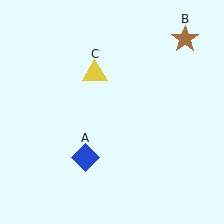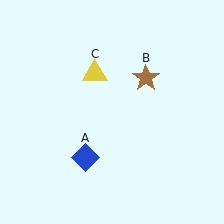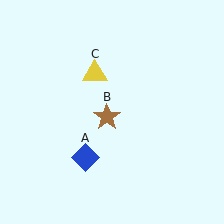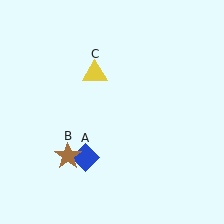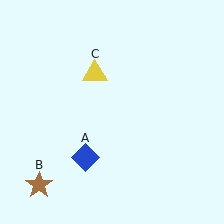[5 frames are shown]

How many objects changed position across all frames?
1 object changed position: brown star (object B).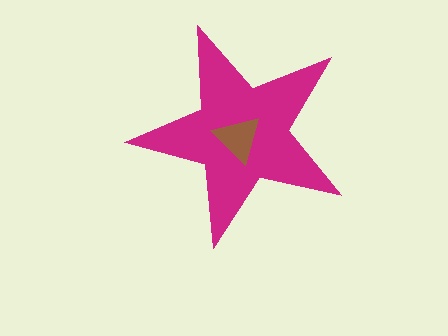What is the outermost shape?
The magenta star.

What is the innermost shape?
The brown triangle.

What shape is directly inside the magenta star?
The brown triangle.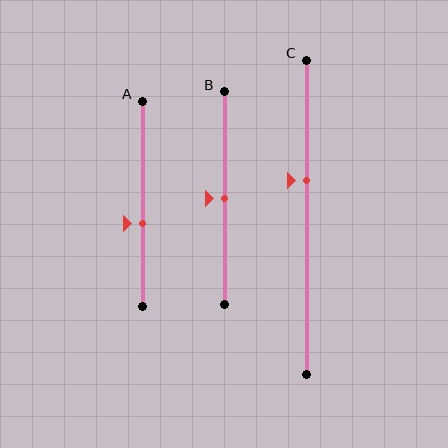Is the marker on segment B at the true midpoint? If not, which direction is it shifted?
Yes, the marker on segment B is at the true midpoint.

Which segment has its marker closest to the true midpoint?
Segment B has its marker closest to the true midpoint.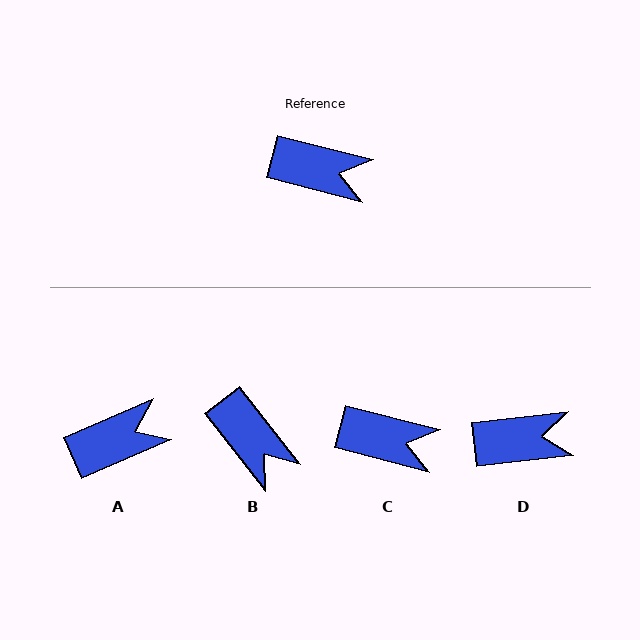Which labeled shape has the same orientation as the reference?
C.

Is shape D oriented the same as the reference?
No, it is off by about 21 degrees.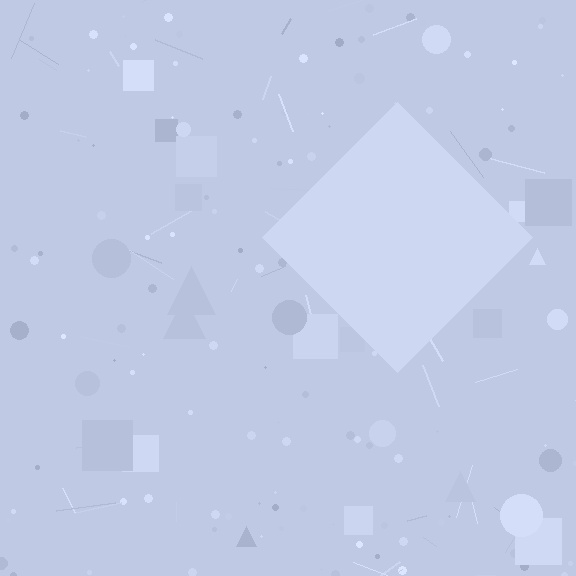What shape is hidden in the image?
A diamond is hidden in the image.